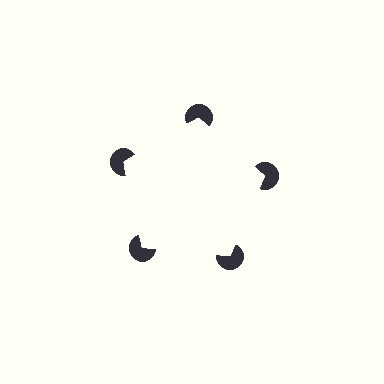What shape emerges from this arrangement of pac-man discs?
An illusory pentagon — its edges are inferred from the aligned wedge cuts in the pac-man discs, not physically drawn.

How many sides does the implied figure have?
5 sides.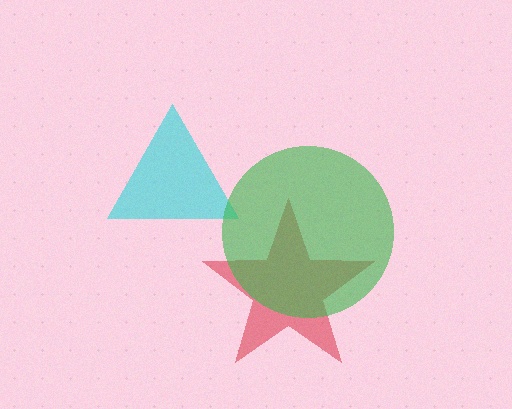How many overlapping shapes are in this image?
There are 3 overlapping shapes in the image.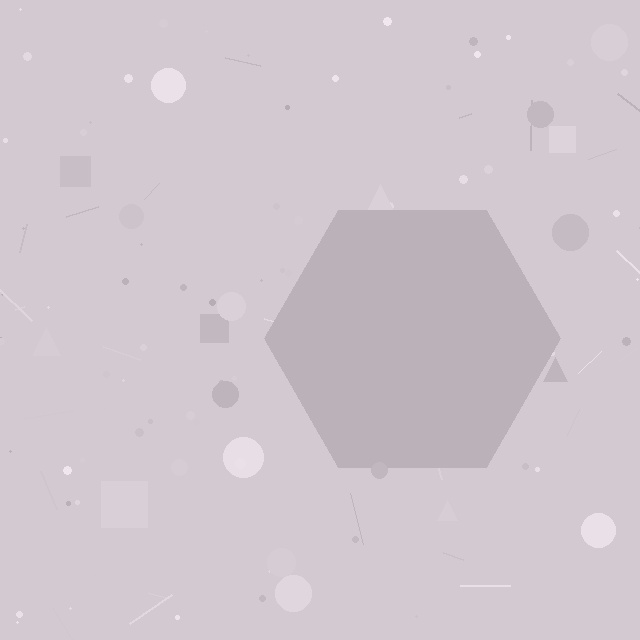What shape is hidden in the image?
A hexagon is hidden in the image.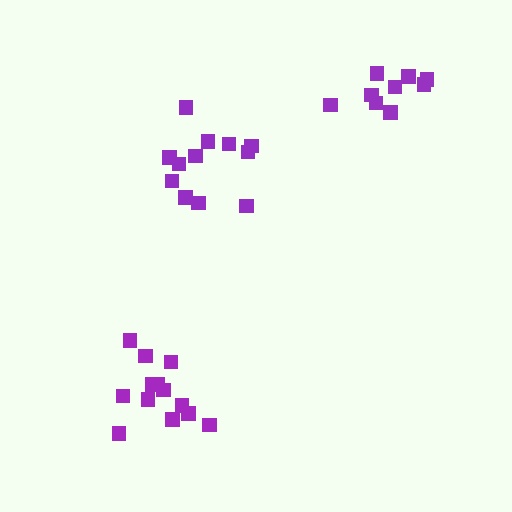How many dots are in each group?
Group 1: 9 dots, Group 2: 13 dots, Group 3: 12 dots (34 total).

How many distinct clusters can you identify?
There are 3 distinct clusters.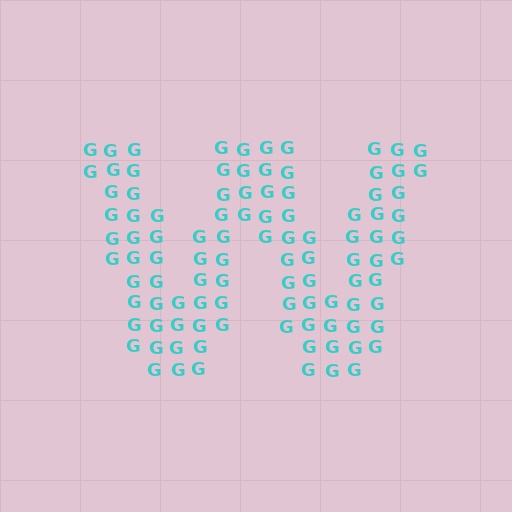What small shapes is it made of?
It is made of small letter G's.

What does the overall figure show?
The overall figure shows the letter W.